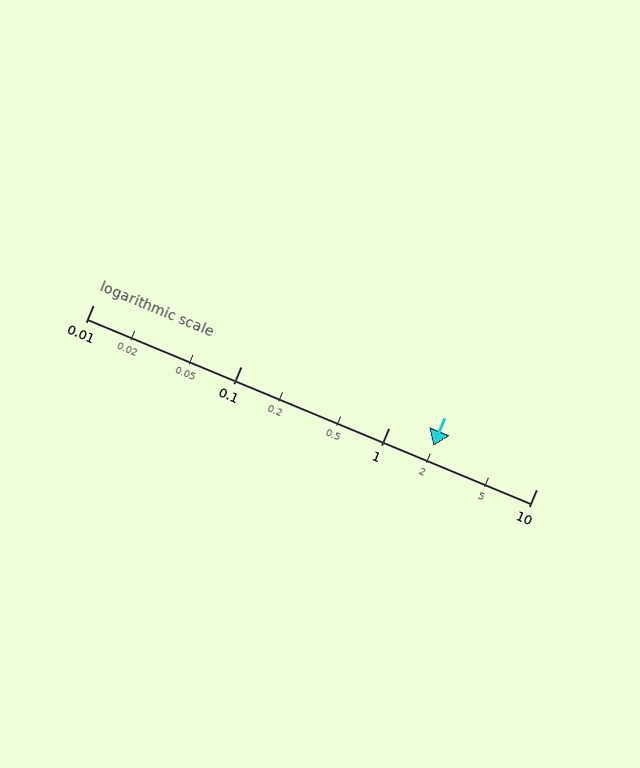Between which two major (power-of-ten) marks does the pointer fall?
The pointer is between 1 and 10.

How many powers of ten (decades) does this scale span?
The scale spans 3 decades, from 0.01 to 10.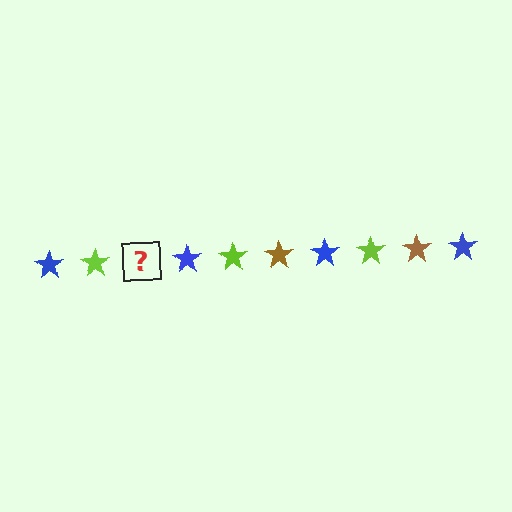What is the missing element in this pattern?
The missing element is a brown star.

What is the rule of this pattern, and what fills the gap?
The rule is that the pattern cycles through blue, lime, brown stars. The gap should be filled with a brown star.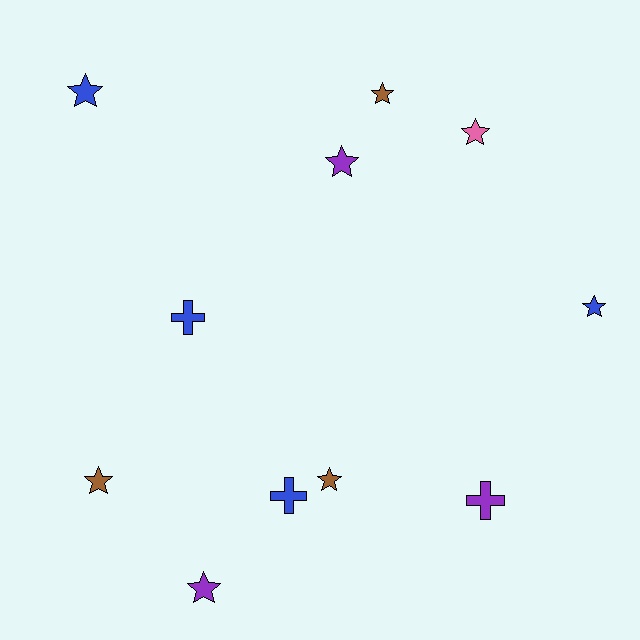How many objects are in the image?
There are 11 objects.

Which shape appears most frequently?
Star, with 8 objects.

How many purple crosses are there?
There is 1 purple cross.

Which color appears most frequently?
Blue, with 4 objects.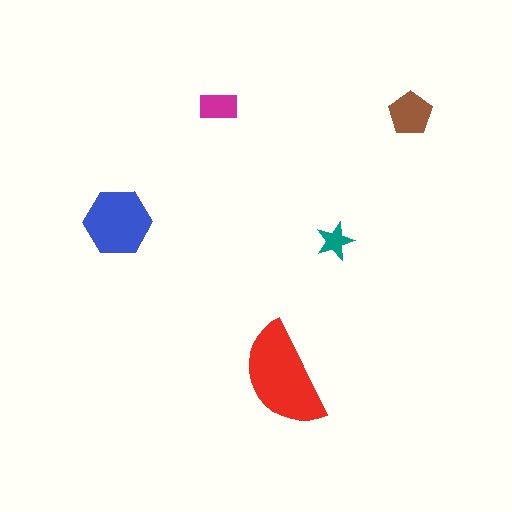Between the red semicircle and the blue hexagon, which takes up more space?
The red semicircle.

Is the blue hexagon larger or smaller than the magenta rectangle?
Larger.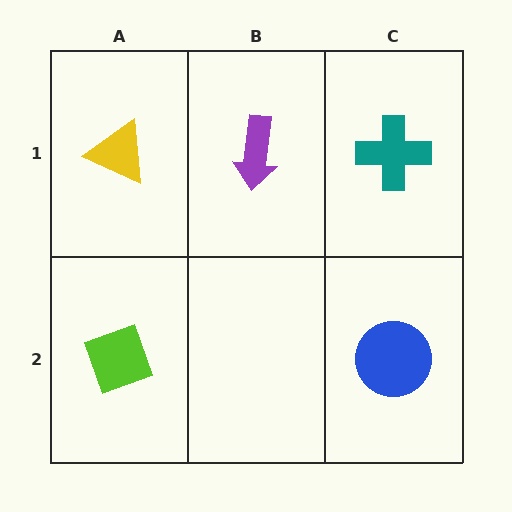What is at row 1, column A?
A yellow triangle.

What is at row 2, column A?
A lime diamond.